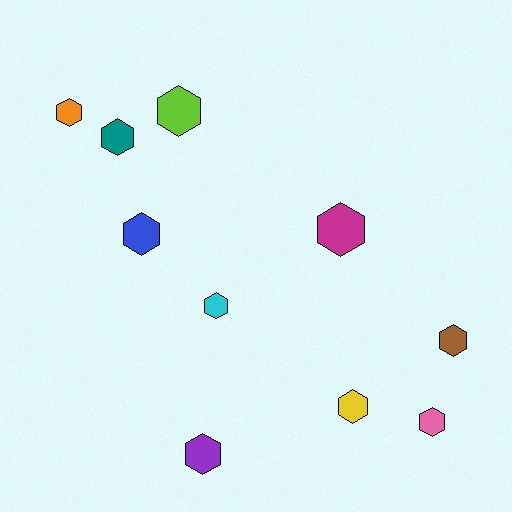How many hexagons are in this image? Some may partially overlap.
There are 10 hexagons.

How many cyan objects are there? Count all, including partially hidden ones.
There is 1 cyan object.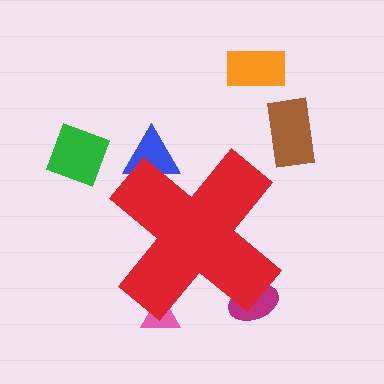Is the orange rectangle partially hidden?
No, the orange rectangle is fully visible.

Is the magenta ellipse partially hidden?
Yes, the magenta ellipse is partially hidden behind the red cross.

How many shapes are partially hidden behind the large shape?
3 shapes are partially hidden.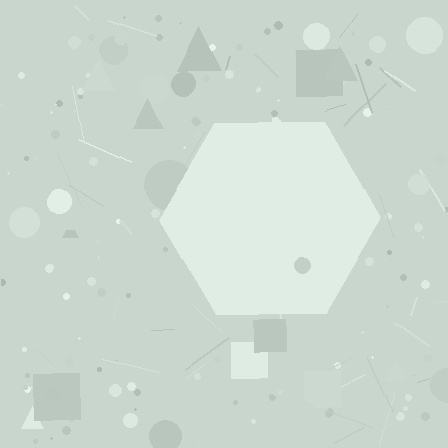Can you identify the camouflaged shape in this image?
The camouflaged shape is a hexagon.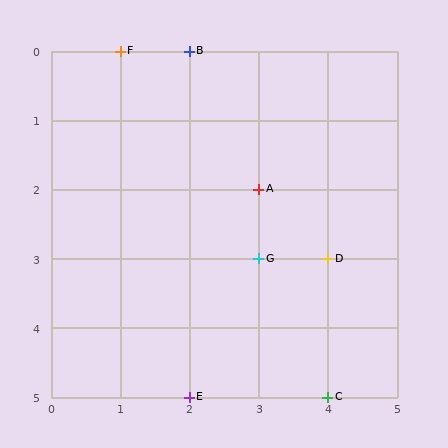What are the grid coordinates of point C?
Point C is at grid coordinates (4, 5).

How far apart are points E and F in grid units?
Points E and F are 1 column and 5 rows apart (about 5.1 grid units diagonally).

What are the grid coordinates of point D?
Point D is at grid coordinates (4, 3).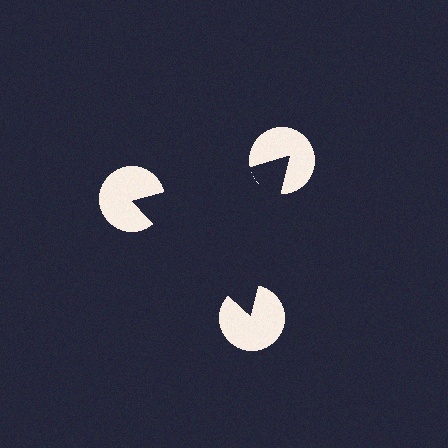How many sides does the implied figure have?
3 sides.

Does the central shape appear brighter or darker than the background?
It typically appears slightly darker than the background, even though no actual brightness change is drawn.